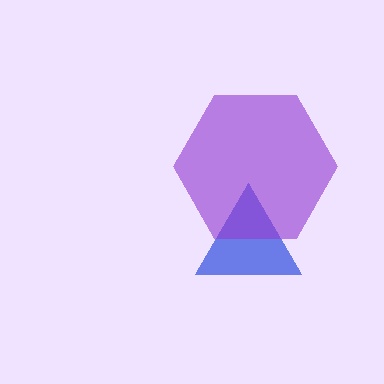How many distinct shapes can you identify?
There are 2 distinct shapes: a blue triangle, a purple hexagon.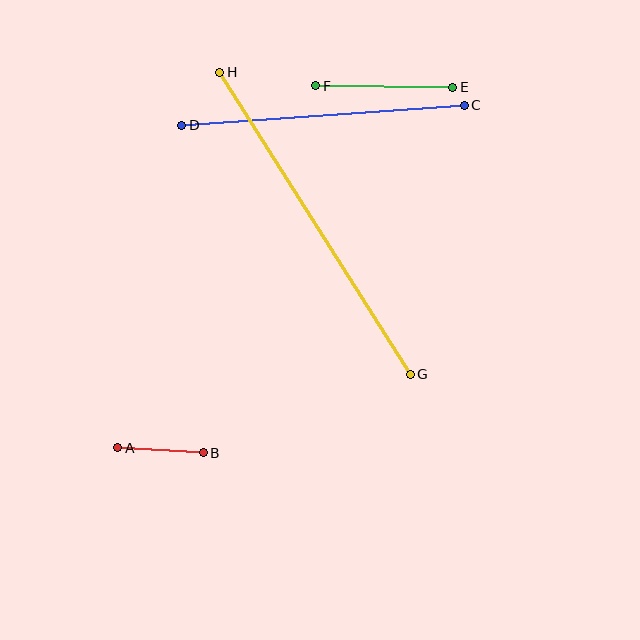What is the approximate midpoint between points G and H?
The midpoint is at approximately (315, 223) pixels.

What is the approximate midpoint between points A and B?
The midpoint is at approximately (161, 450) pixels.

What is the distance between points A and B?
The distance is approximately 86 pixels.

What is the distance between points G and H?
The distance is approximately 357 pixels.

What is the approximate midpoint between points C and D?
The midpoint is at approximately (323, 115) pixels.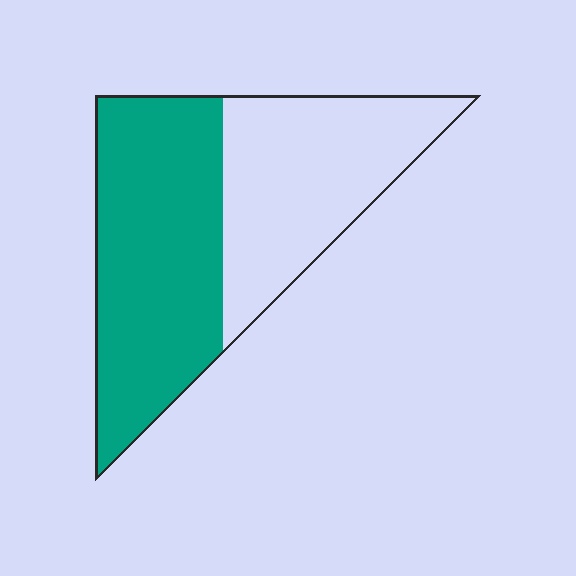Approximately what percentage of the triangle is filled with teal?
Approximately 55%.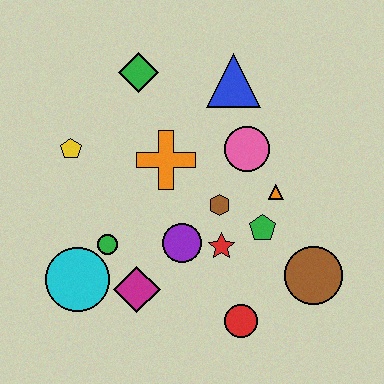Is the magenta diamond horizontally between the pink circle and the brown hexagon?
No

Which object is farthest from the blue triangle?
The cyan circle is farthest from the blue triangle.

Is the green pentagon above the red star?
Yes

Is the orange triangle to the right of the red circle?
Yes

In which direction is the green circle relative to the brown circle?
The green circle is to the left of the brown circle.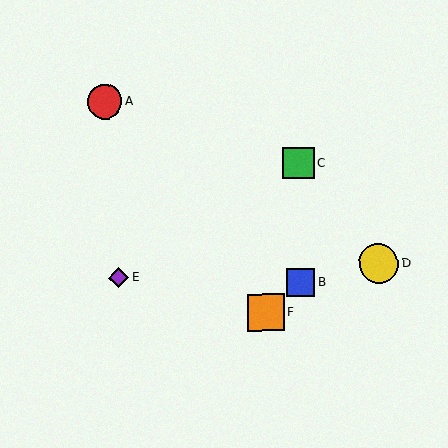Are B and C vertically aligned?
Yes, both are at x≈300.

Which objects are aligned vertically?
Objects B, C are aligned vertically.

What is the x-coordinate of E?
Object E is at x≈118.